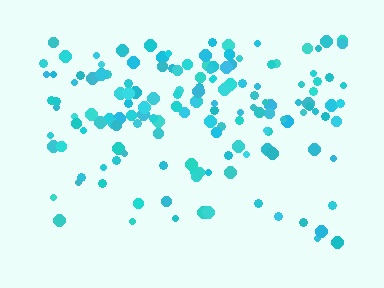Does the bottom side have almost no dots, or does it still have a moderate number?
Still a moderate number, just noticeably fewer than the top.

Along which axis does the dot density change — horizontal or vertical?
Vertical.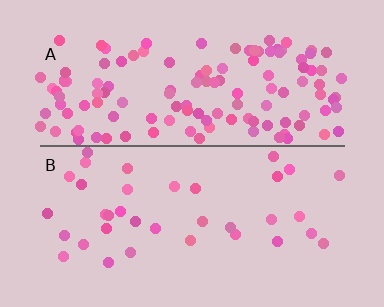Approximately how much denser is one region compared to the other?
Approximately 3.6× — region A over region B.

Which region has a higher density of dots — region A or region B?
A (the top).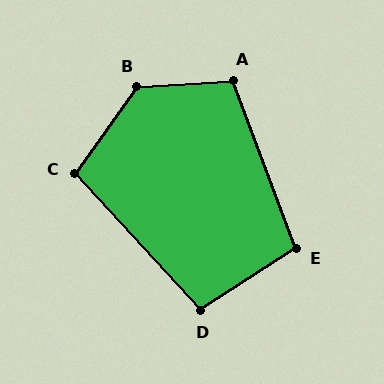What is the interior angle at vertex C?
Approximately 102 degrees (obtuse).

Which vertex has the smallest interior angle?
D, at approximately 100 degrees.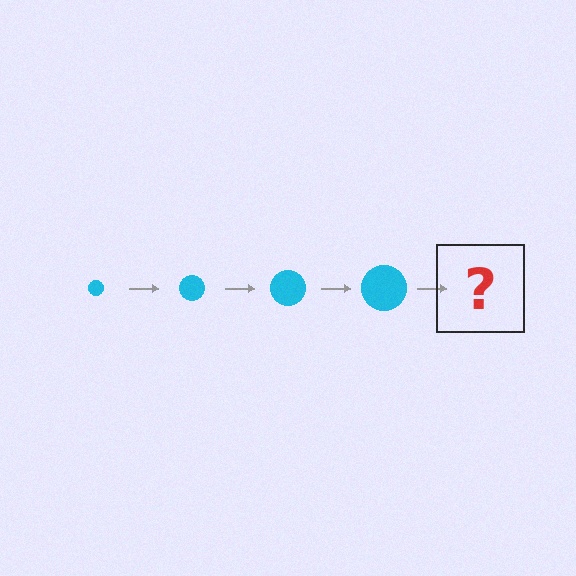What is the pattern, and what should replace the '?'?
The pattern is that the circle gets progressively larger each step. The '?' should be a cyan circle, larger than the previous one.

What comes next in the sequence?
The next element should be a cyan circle, larger than the previous one.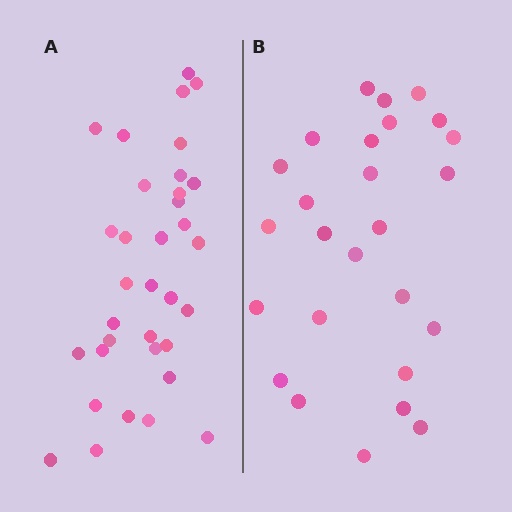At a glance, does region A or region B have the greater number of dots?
Region A (the left region) has more dots.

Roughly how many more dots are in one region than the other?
Region A has roughly 8 or so more dots than region B.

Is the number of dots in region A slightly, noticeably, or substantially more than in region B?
Region A has noticeably more, but not dramatically so. The ratio is roughly 1.3 to 1.